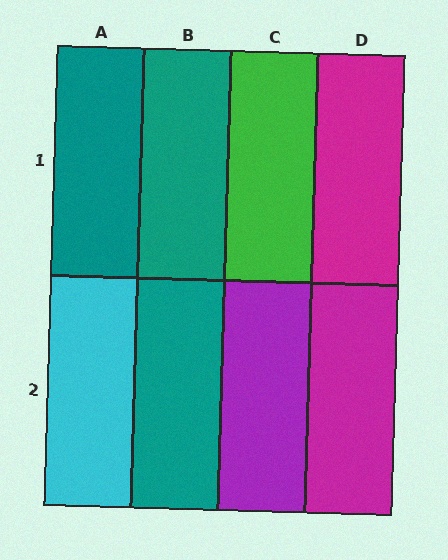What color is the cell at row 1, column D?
Magenta.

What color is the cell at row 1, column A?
Teal.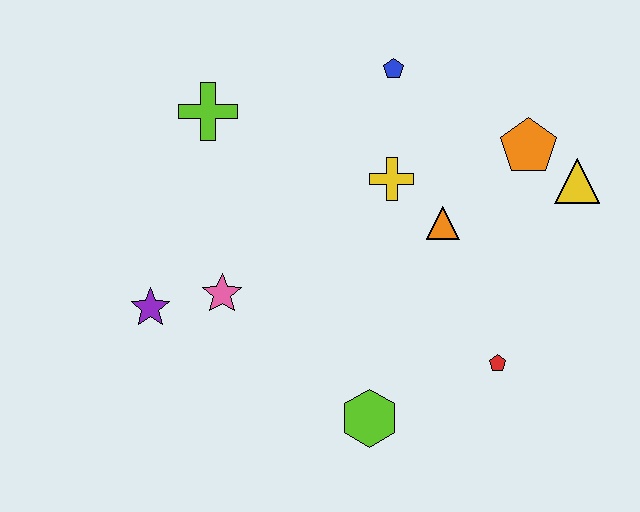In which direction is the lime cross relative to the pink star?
The lime cross is above the pink star.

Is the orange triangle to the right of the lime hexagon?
Yes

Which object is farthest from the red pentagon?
The lime cross is farthest from the red pentagon.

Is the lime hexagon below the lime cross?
Yes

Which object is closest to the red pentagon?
The lime hexagon is closest to the red pentagon.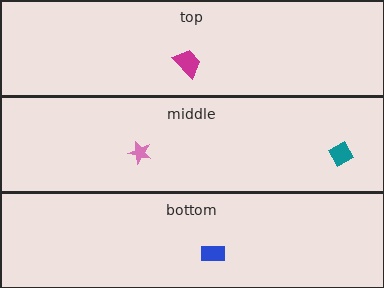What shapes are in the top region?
The magenta trapezoid.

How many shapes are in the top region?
1.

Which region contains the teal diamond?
The middle region.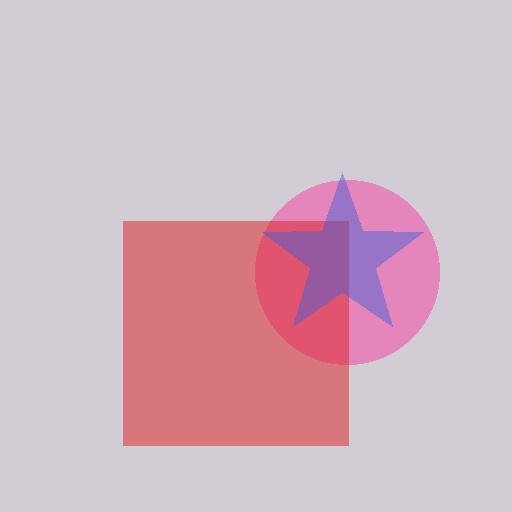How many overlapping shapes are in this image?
There are 3 overlapping shapes in the image.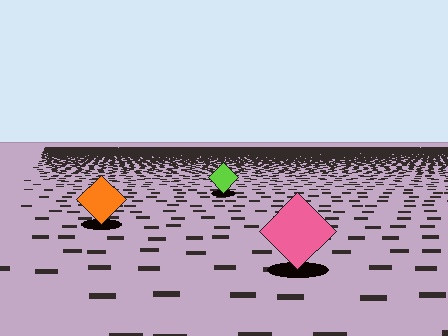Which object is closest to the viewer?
The pink diamond is closest. The texture marks near it are larger and more spread out.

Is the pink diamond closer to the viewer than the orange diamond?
Yes. The pink diamond is closer — you can tell from the texture gradient: the ground texture is coarser near it.